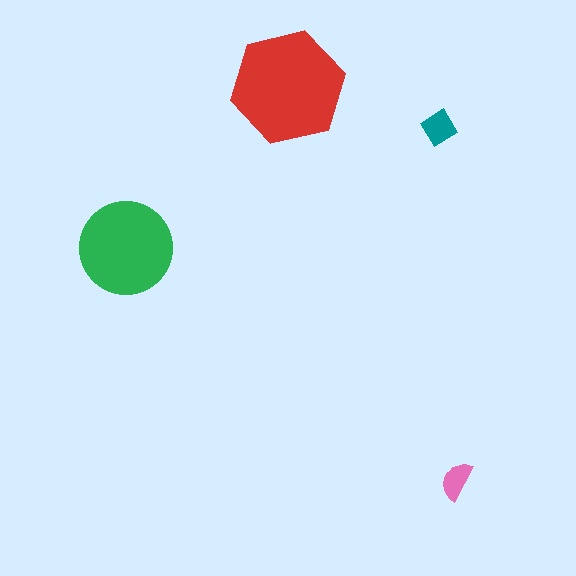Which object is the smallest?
The pink semicircle.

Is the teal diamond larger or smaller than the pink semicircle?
Larger.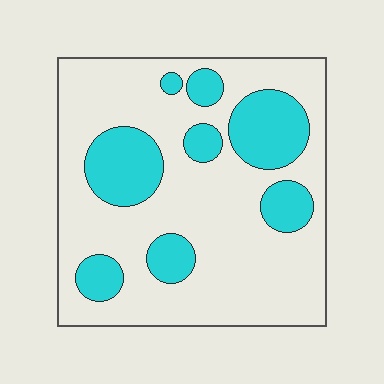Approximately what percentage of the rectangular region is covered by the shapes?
Approximately 25%.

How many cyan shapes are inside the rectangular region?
8.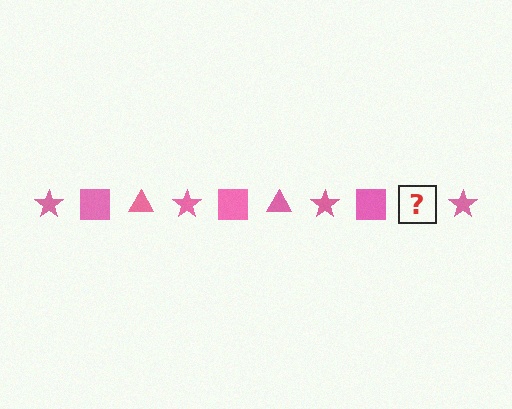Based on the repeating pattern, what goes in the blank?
The blank should be a pink triangle.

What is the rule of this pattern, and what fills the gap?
The rule is that the pattern cycles through star, square, triangle shapes in pink. The gap should be filled with a pink triangle.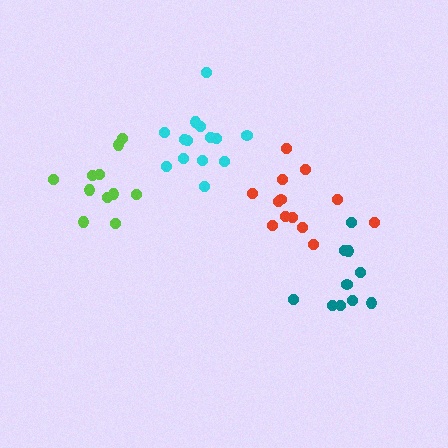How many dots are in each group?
Group 1: 14 dots, Group 2: 10 dots, Group 3: 13 dots, Group 4: 11 dots (48 total).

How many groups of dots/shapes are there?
There are 4 groups.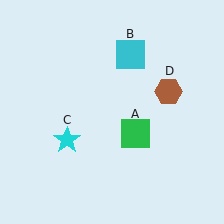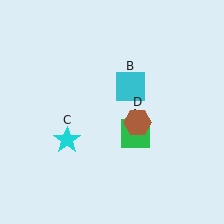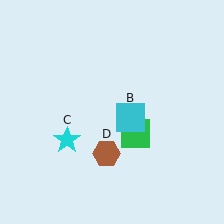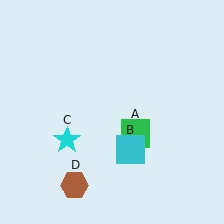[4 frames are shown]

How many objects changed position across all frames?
2 objects changed position: cyan square (object B), brown hexagon (object D).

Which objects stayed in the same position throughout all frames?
Green square (object A) and cyan star (object C) remained stationary.